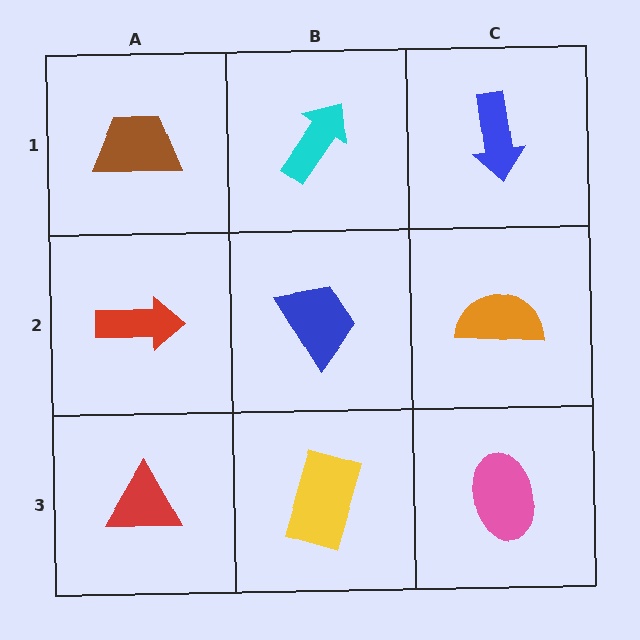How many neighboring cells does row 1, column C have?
2.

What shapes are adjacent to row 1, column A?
A red arrow (row 2, column A), a cyan arrow (row 1, column B).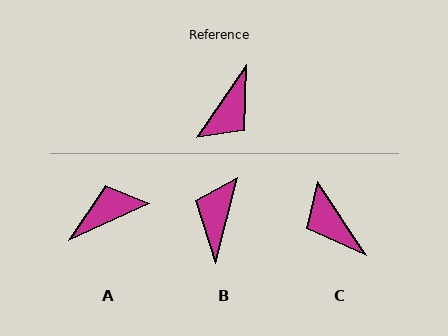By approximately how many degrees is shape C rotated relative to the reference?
Approximately 112 degrees clockwise.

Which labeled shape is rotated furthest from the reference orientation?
B, about 160 degrees away.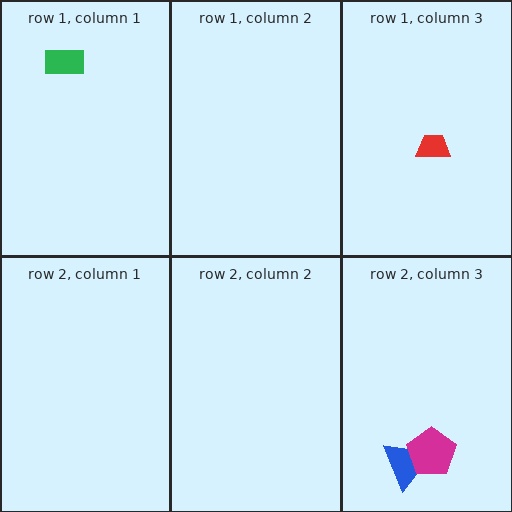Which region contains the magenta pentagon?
The row 2, column 3 region.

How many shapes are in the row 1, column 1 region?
1.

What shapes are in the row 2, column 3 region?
The blue triangle, the magenta pentagon.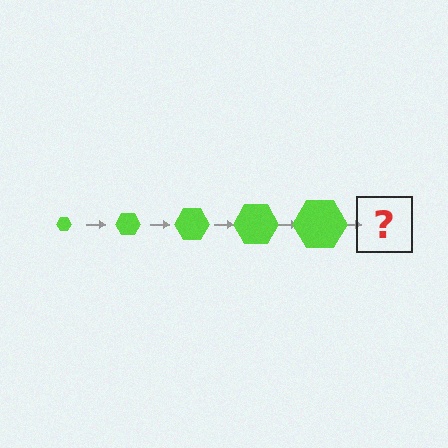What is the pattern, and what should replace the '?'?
The pattern is that the hexagon gets progressively larger each step. The '?' should be a lime hexagon, larger than the previous one.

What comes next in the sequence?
The next element should be a lime hexagon, larger than the previous one.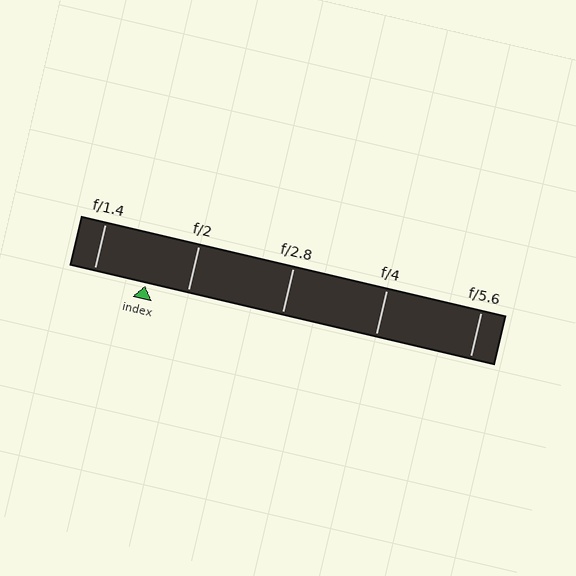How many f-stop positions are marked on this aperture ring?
There are 5 f-stop positions marked.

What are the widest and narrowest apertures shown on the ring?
The widest aperture shown is f/1.4 and the narrowest is f/5.6.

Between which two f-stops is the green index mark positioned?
The index mark is between f/1.4 and f/2.